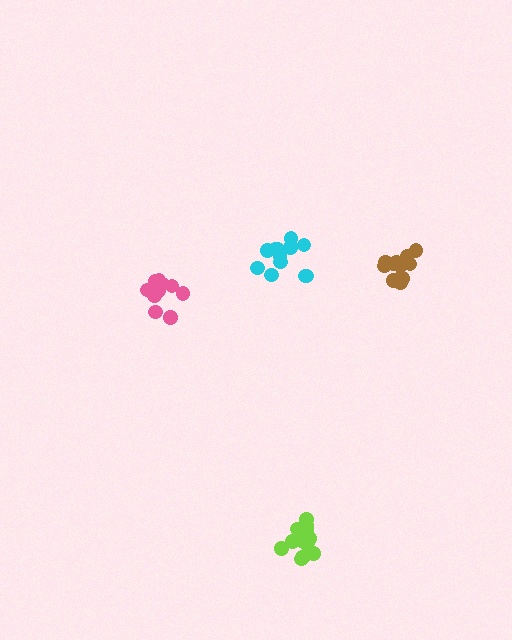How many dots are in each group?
Group 1: 12 dots, Group 2: 15 dots, Group 3: 13 dots, Group 4: 11 dots (51 total).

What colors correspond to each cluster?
The clusters are colored: brown, lime, cyan, pink.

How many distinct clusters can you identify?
There are 4 distinct clusters.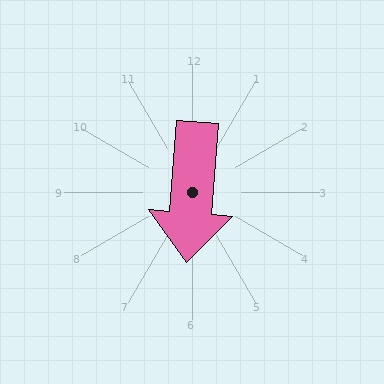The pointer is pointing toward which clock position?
Roughly 6 o'clock.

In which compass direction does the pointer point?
South.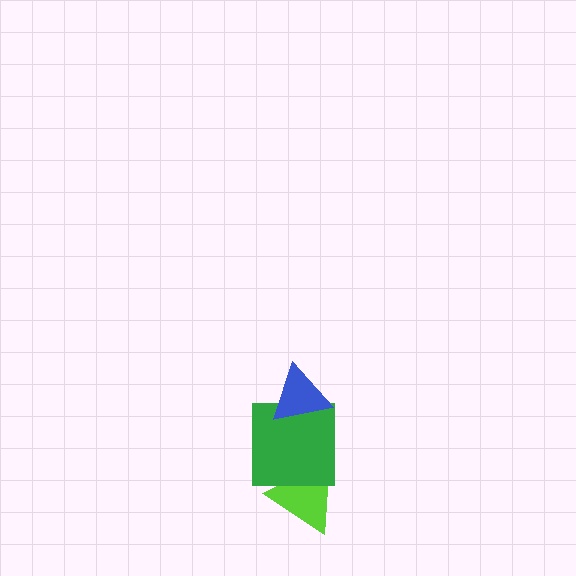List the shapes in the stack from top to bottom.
From top to bottom: the blue triangle, the green square, the lime triangle.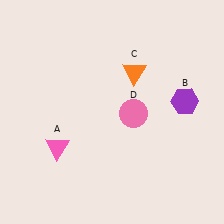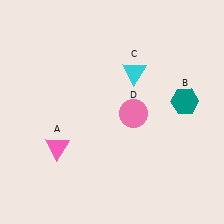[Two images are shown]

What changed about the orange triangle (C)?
In Image 1, C is orange. In Image 2, it changed to cyan.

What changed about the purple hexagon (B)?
In Image 1, B is purple. In Image 2, it changed to teal.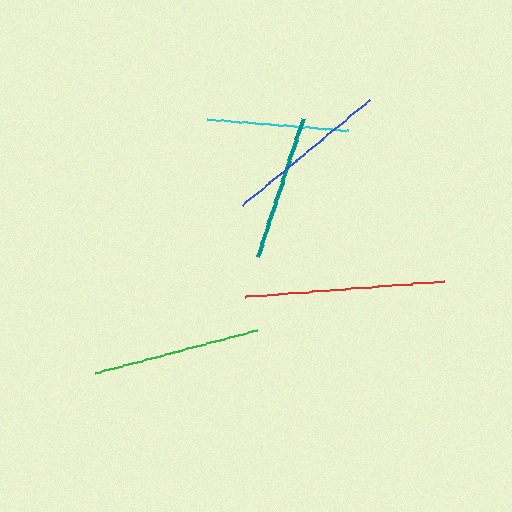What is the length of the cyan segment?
The cyan segment is approximately 141 pixels long.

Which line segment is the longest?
The red line is the longest at approximately 200 pixels.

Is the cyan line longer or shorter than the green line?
The green line is longer than the cyan line.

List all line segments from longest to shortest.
From longest to shortest: red, green, blue, teal, cyan.